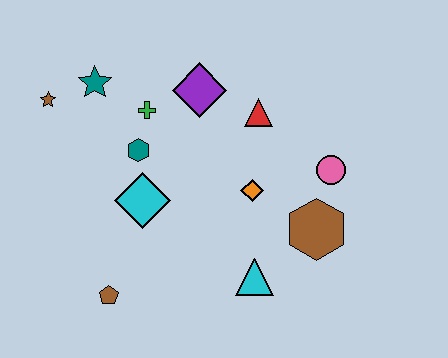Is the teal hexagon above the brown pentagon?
Yes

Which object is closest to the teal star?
The brown star is closest to the teal star.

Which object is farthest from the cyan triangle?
The brown star is farthest from the cyan triangle.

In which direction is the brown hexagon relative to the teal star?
The brown hexagon is to the right of the teal star.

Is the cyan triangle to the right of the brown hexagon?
No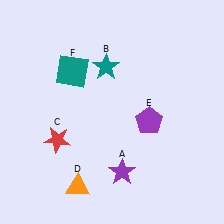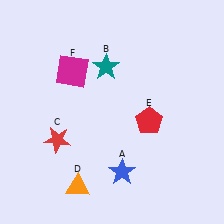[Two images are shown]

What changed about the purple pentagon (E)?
In Image 1, E is purple. In Image 2, it changed to red.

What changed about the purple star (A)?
In Image 1, A is purple. In Image 2, it changed to blue.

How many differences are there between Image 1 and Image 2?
There are 3 differences between the two images.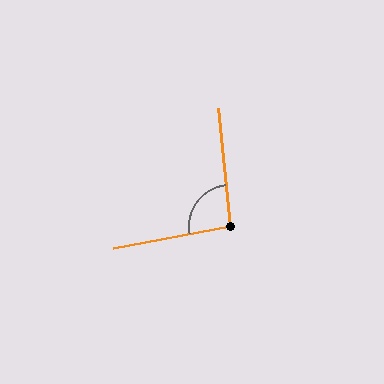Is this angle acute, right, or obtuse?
It is approximately a right angle.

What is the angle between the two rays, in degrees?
Approximately 95 degrees.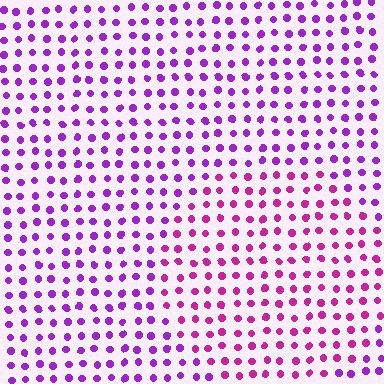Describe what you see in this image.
The image is filled with small purple elements in a uniform arrangement. A circle-shaped region is visible where the elements are tinted to a slightly different hue, forming a subtle color boundary.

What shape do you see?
I see a circle.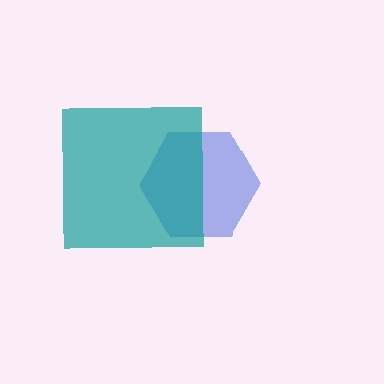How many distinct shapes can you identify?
There are 2 distinct shapes: a blue hexagon, a teal square.